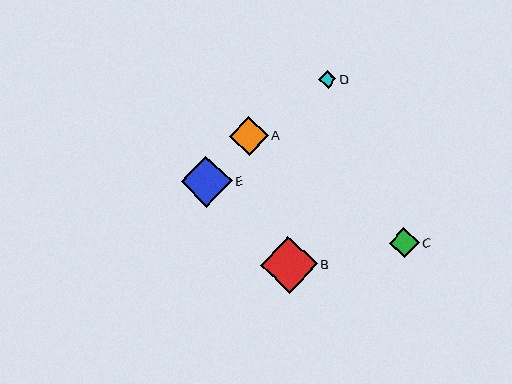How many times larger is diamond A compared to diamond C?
Diamond A is approximately 1.3 times the size of diamond C.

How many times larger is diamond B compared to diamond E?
Diamond B is approximately 1.1 times the size of diamond E.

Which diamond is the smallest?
Diamond D is the smallest with a size of approximately 18 pixels.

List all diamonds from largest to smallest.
From largest to smallest: B, E, A, C, D.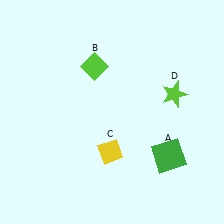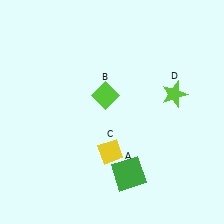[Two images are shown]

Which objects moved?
The objects that moved are: the green square (A), the lime diamond (B).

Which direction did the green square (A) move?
The green square (A) moved left.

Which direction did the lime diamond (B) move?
The lime diamond (B) moved down.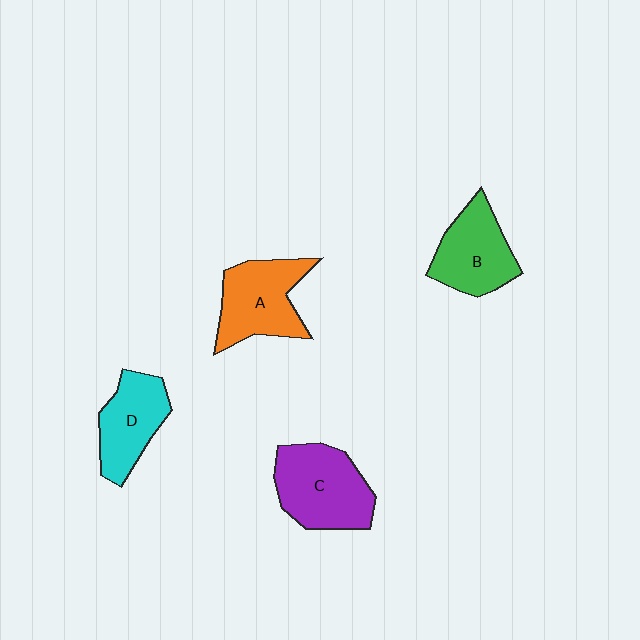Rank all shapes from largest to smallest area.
From largest to smallest: C (purple), A (orange), B (green), D (cyan).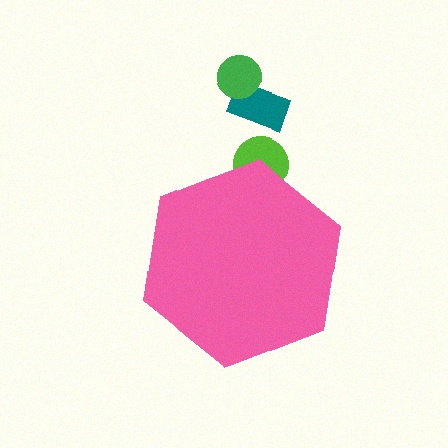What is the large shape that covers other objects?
A pink hexagon.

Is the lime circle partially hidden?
Yes, the lime circle is partially hidden behind the pink hexagon.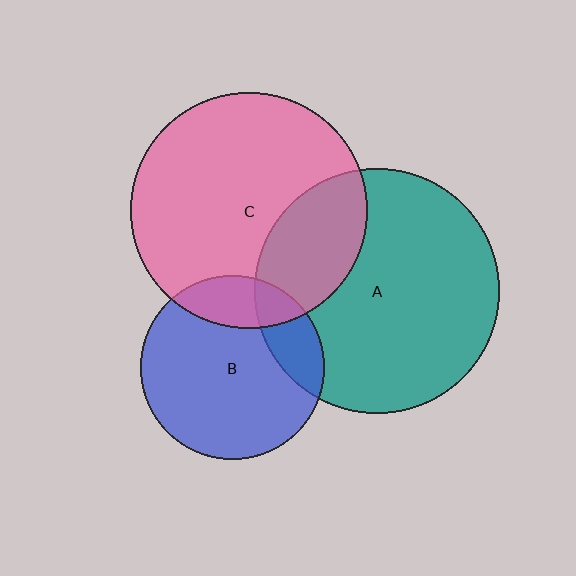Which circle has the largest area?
Circle A (teal).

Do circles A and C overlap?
Yes.